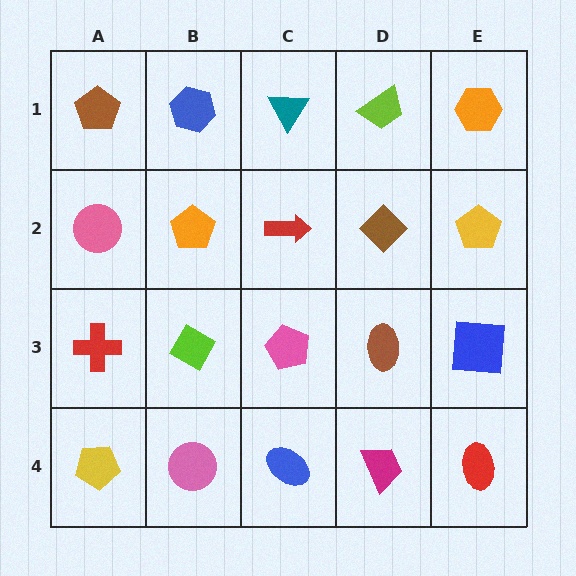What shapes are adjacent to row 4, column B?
A lime diamond (row 3, column B), a yellow pentagon (row 4, column A), a blue ellipse (row 4, column C).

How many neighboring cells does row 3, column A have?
3.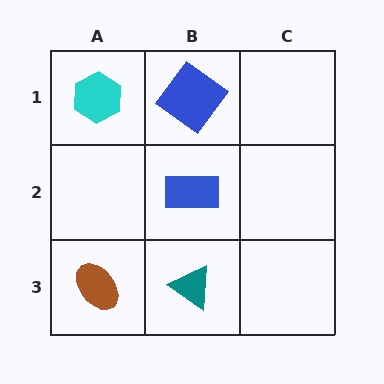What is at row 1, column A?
A cyan hexagon.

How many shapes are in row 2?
1 shape.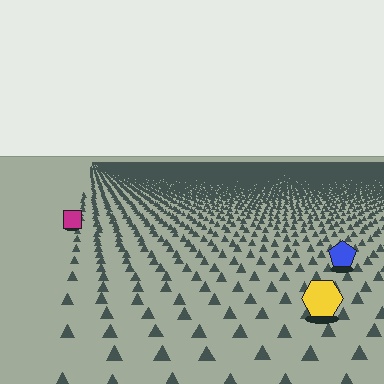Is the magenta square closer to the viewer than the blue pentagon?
No. The blue pentagon is closer — you can tell from the texture gradient: the ground texture is coarser near it.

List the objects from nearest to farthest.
From nearest to farthest: the yellow hexagon, the blue pentagon, the magenta square.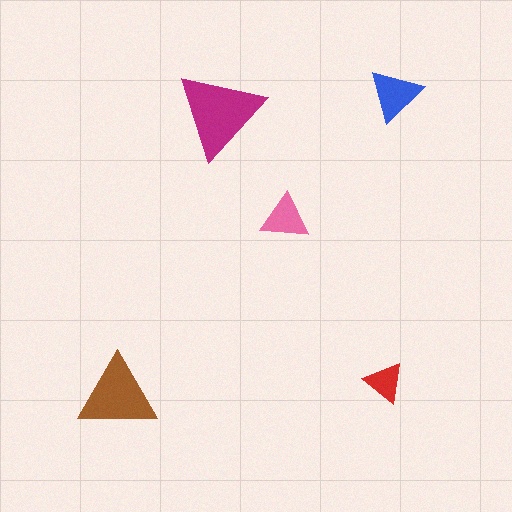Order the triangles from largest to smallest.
the magenta one, the brown one, the blue one, the pink one, the red one.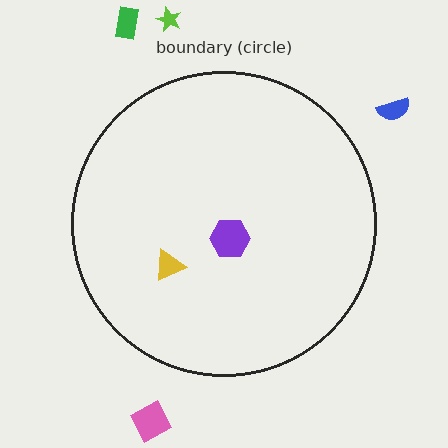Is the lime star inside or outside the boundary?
Outside.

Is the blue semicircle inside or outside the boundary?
Outside.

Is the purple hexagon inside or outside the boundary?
Inside.